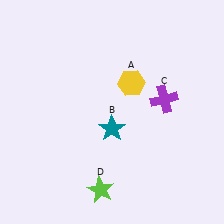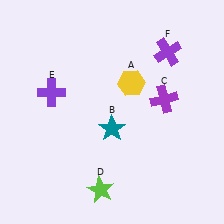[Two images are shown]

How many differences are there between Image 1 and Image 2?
There are 2 differences between the two images.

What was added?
A purple cross (E), a purple cross (F) were added in Image 2.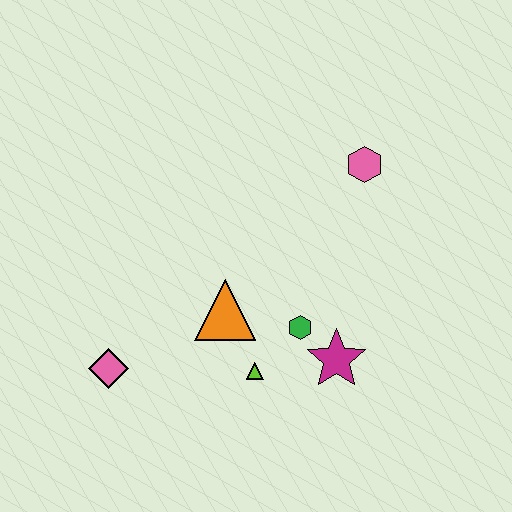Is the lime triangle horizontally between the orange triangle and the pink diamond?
No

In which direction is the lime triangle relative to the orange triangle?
The lime triangle is below the orange triangle.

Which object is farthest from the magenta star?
The pink diamond is farthest from the magenta star.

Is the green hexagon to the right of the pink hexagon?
No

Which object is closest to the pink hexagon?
The green hexagon is closest to the pink hexagon.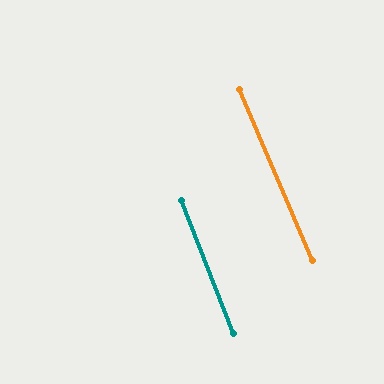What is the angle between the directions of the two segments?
Approximately 2 degrees.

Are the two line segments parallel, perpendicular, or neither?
Parallel — their directions differ by only 1.7°.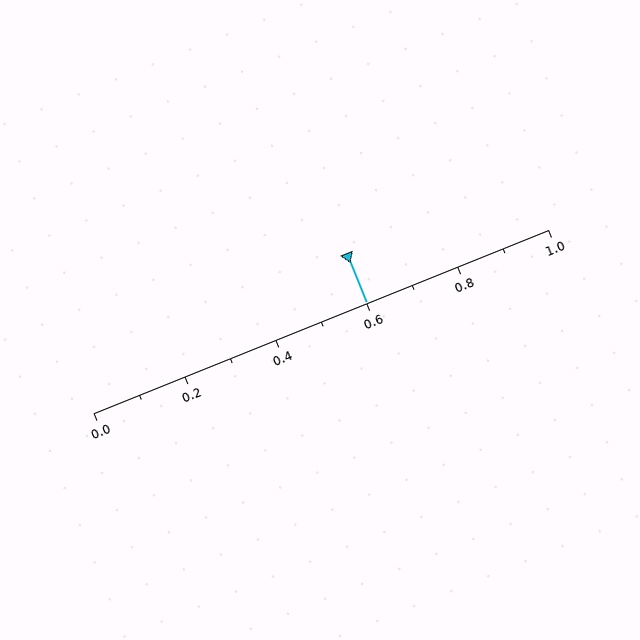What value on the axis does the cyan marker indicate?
The marker indicates approximately 0.6.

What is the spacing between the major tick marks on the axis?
The major ticks are spaced 0.2 apart.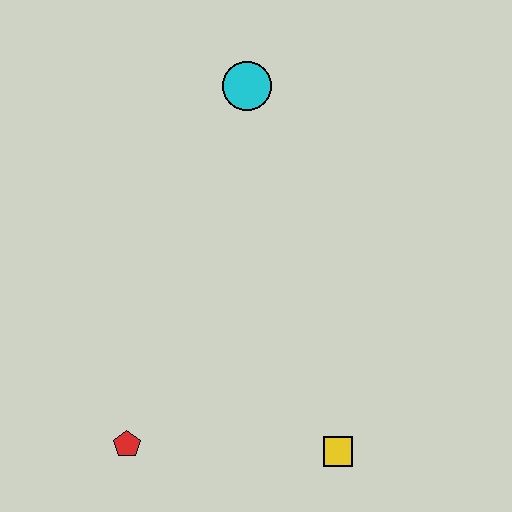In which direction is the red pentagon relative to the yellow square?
The red pentagon is to the left of the yellow square.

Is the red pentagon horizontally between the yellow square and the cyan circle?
No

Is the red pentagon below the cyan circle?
Yes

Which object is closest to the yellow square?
The red pentagon is closest to the yellow square.